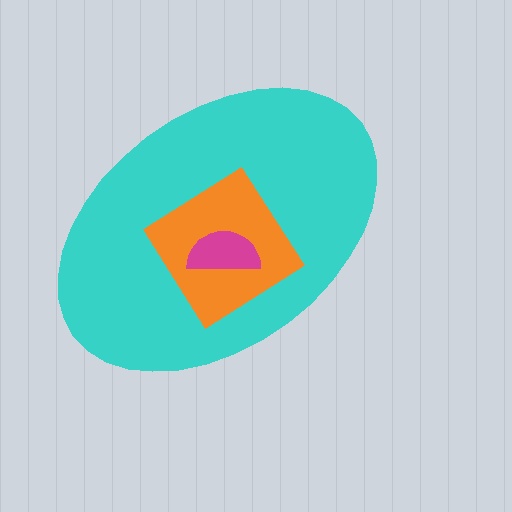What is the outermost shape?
The cyan ellipse.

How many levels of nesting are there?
3.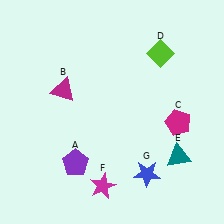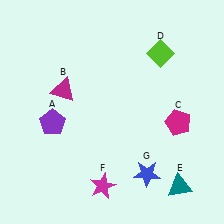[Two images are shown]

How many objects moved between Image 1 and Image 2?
2 objects moved between the two images.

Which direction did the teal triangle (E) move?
The teal triangle (E) moved down.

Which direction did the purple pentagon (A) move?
The purple pentagon (A) moved up.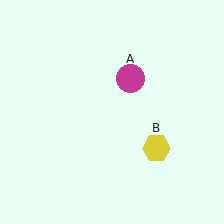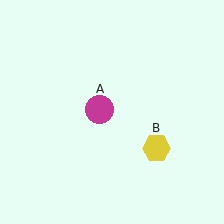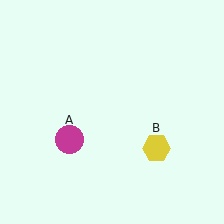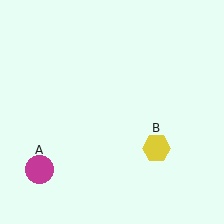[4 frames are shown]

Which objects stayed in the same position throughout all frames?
Yellow hexagon (object B) remained stationary.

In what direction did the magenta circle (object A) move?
The magenta circle (object A) moved down and to the left.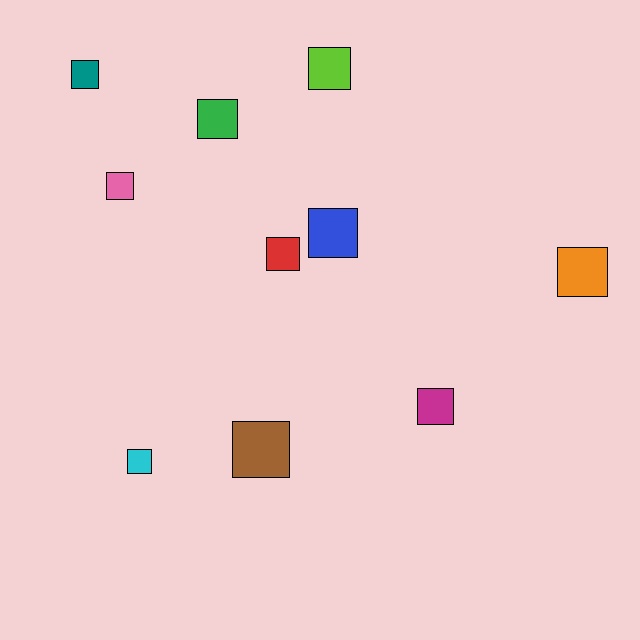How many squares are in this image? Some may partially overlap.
There are 10 squares.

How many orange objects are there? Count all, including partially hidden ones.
There is 1 orange object.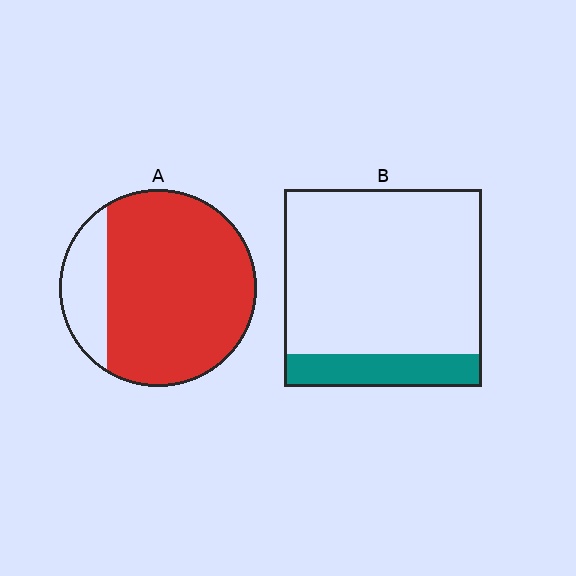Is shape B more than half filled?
No.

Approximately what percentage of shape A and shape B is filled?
A is approximately 80% and B is approximately 15%.